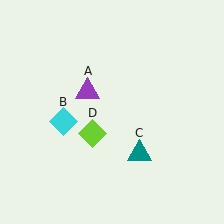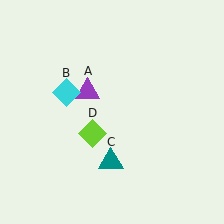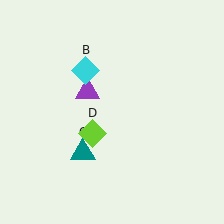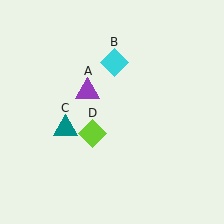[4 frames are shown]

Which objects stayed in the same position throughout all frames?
Purple triangle (object A) and lime diamond (object D) remained stationary.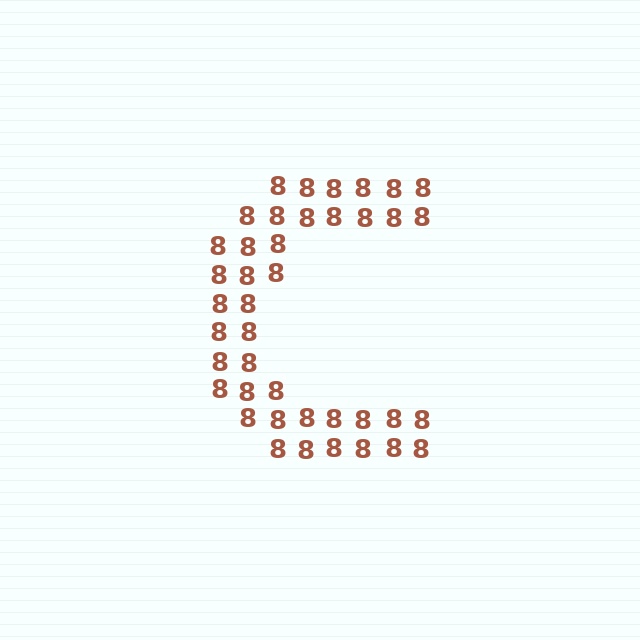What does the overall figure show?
The overall figure shows the letter C.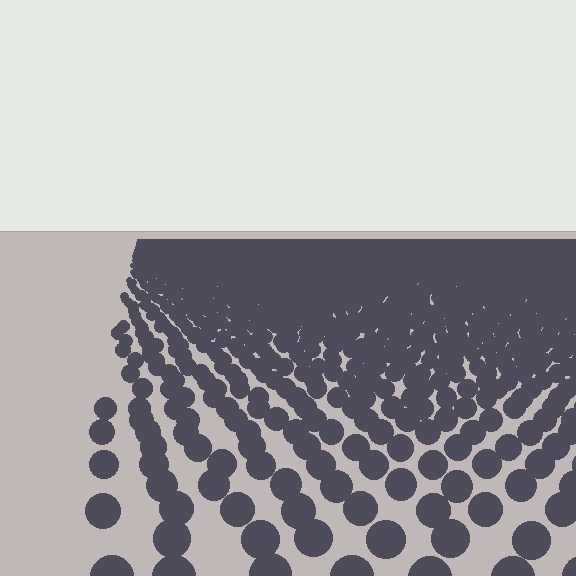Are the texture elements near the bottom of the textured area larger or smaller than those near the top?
Larger. Near the bottom, elements are closer to the viewer and appear at a bigger on-screen size.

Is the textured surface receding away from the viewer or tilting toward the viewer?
The surface is receding away from the viewer. Texture elements get smaller and denser toward the top.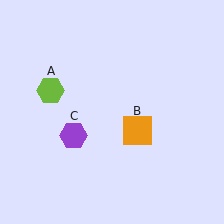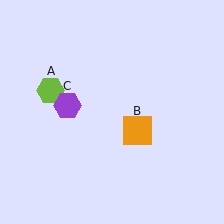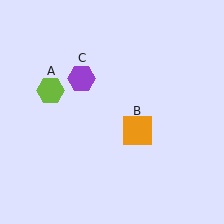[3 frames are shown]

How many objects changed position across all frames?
1 object changed position: purple hexagon (object C).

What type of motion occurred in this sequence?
The purple hexagon (object C) rotated clockwise around the center of the scene.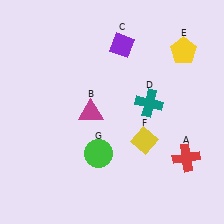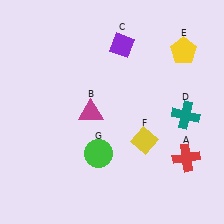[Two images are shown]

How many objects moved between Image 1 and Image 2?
1 object moved between the two images.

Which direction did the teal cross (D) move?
The teal cross (D) moved right.